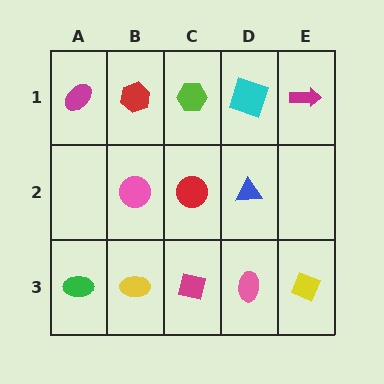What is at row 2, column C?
A red circle.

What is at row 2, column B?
A pink circle.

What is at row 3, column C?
A magenta square.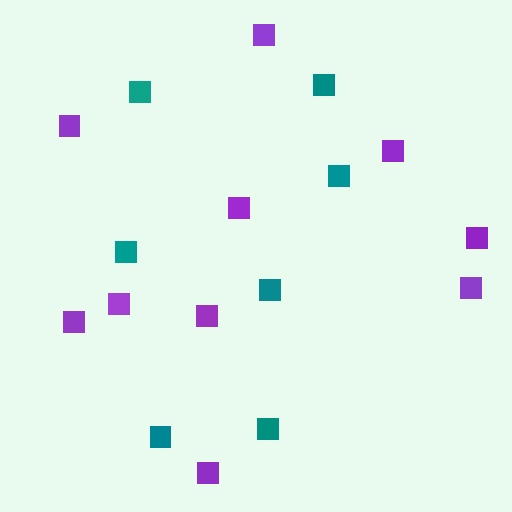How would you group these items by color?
There are 2 groups: one group of purple squares (10) and one group of teal squares (7).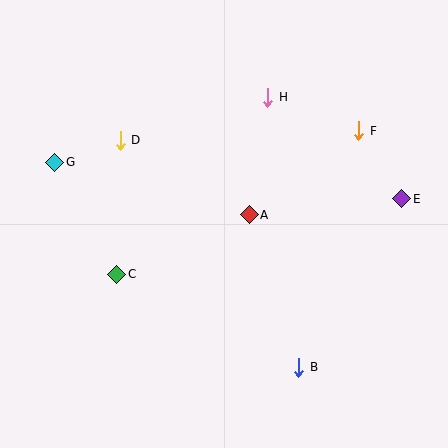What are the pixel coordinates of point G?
Point G is at (55, 162).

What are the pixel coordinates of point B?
Point B is at (299, 367).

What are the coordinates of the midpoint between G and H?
The midpoint between G and H is at (161, 130).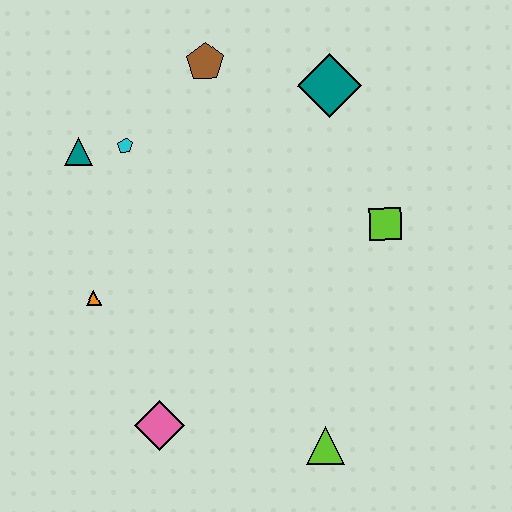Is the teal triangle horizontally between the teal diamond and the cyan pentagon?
No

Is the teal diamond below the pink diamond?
No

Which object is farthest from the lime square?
The teal triangle is farthest from the lime square.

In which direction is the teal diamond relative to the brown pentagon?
The teal diamond is to the right of the brown pentagon.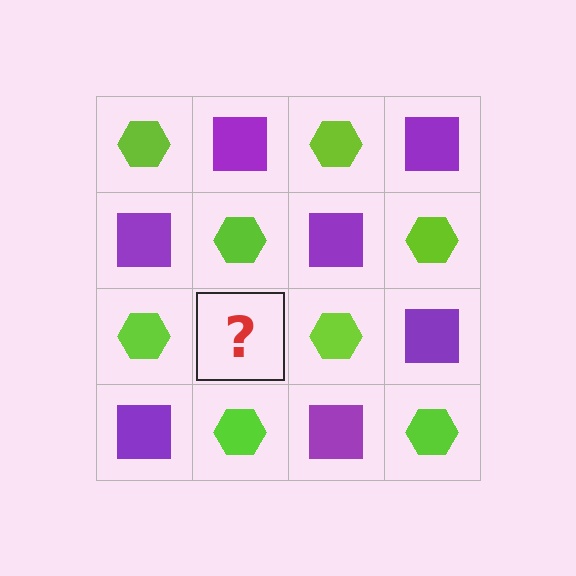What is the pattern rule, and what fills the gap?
The rule is that it alternates lime hexagon and purple square in a checkerboard pattern. The gap should be filled with a purple square.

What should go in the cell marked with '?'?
The missing cell should contain a purple square.